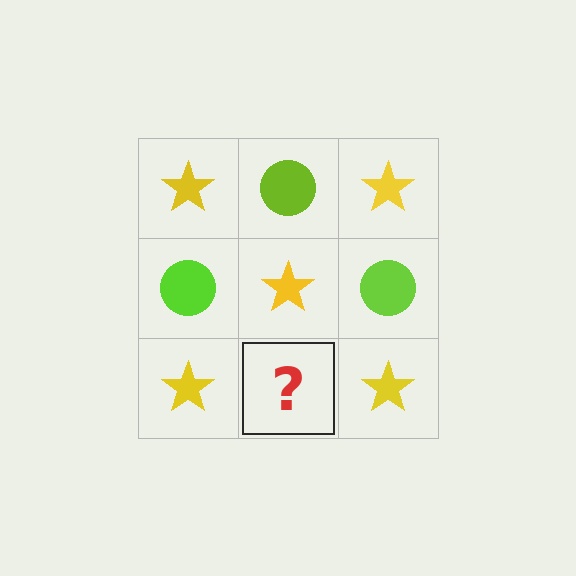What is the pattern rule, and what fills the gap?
The rule is that it alternates yellow star and lime circle in a checkerboard pattern. The gap should be filled with a lime circle.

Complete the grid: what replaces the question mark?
The question mark should be replaced with a lime circle.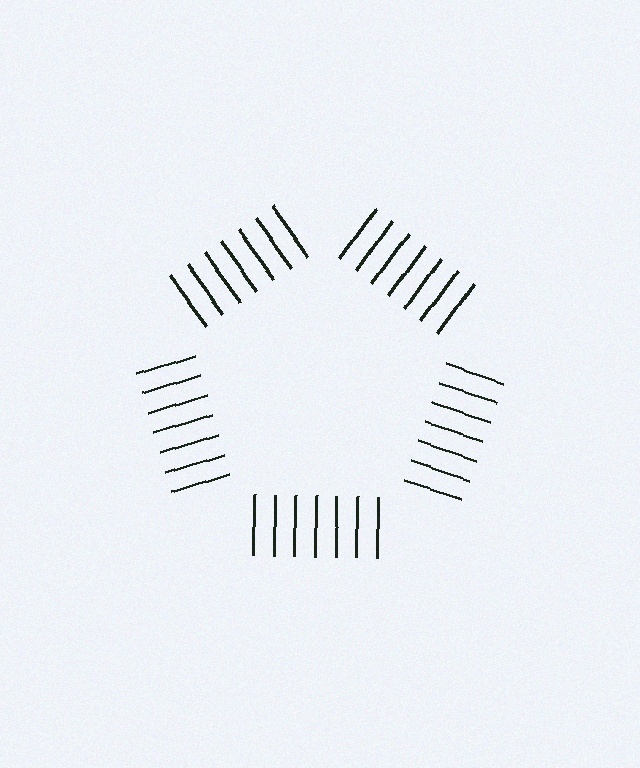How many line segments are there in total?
35 — 7 along each of the 5 edges.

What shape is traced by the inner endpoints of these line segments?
An illusory pentagon — the line segments terminate on its edges but no continuous stroke is drawn.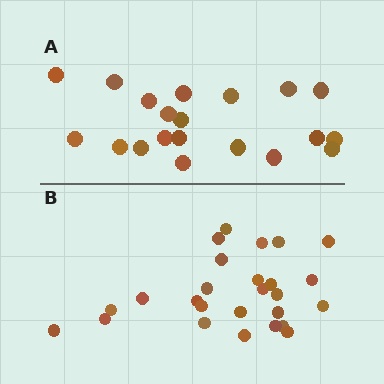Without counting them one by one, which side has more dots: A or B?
Region B (the bottom region) has more dots.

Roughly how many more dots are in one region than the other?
Region B has about 6 more dots than region A.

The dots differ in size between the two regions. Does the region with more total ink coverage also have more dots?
No. Region A has more total ink coverage because its dots are larger, but region B actually contains more individual dots. Total area can be misleading — the number of items is what matters here.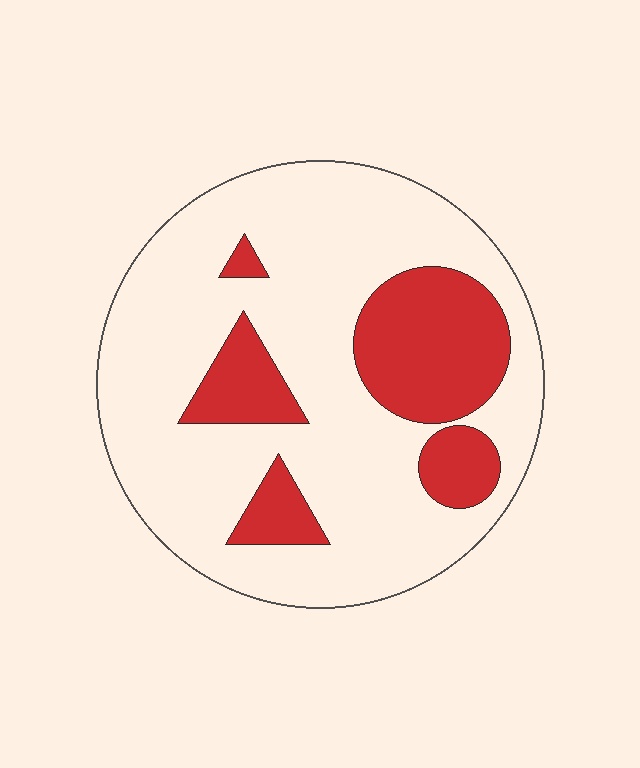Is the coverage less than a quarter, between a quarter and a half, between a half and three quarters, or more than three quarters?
Less than a quarter.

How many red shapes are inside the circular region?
5.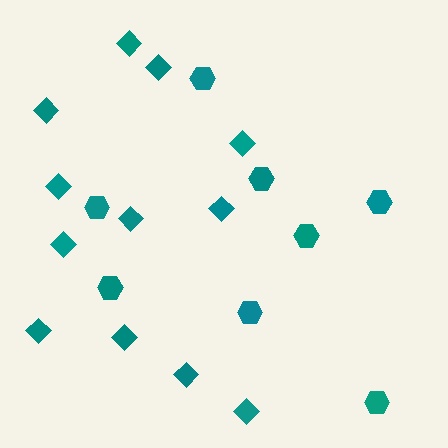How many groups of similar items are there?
There are 2 groups: one group of hexagons (8) and one group of diamonds (12).